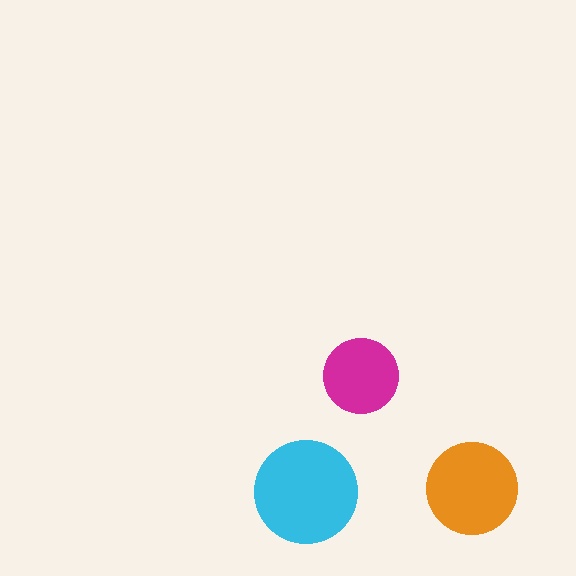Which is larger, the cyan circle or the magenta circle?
The cyan one.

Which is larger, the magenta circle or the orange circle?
The orange one.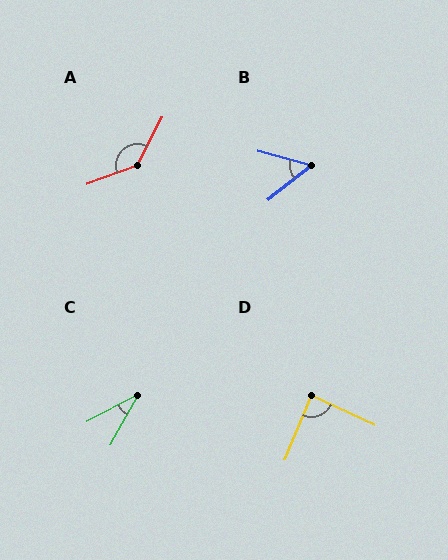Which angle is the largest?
A, at approximately 137 degrees.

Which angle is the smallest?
C, at approximately 33 degrees.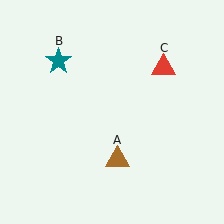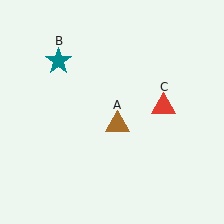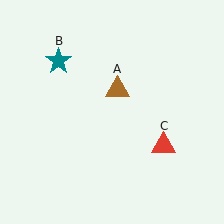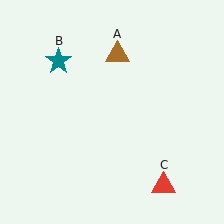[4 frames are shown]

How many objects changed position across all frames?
2 objects changed position: brown triangle (object A), red triangle (object C).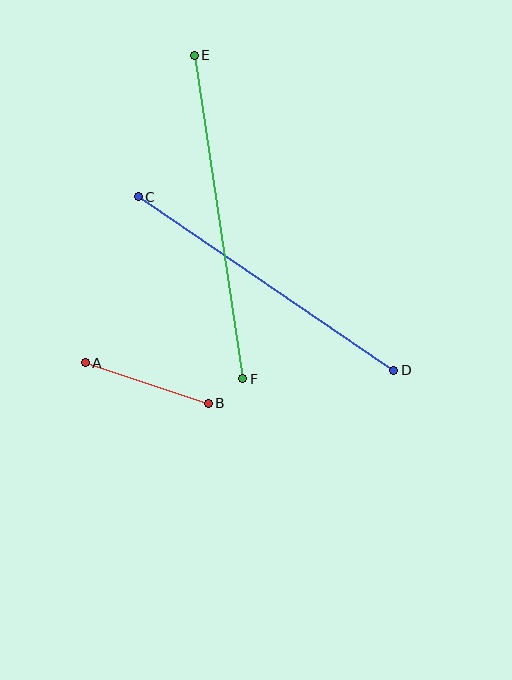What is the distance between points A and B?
The distance is approximately 129 pixels.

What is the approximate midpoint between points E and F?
The midpoint is at approximately (218, 217) pixels.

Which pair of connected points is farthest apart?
Points E and F are farthest apart.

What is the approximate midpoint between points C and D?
The midpoint is at approximately (266, 283) pixels.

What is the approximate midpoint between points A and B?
The midpoint is at approximately (147, 383) pixels.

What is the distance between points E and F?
The distance is approximately 327 pixels.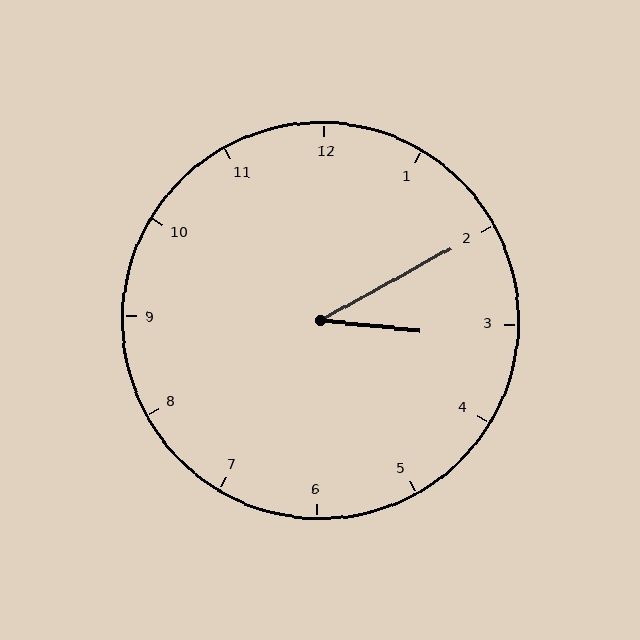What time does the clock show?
3:10.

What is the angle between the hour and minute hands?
Approximately 35 degrees.